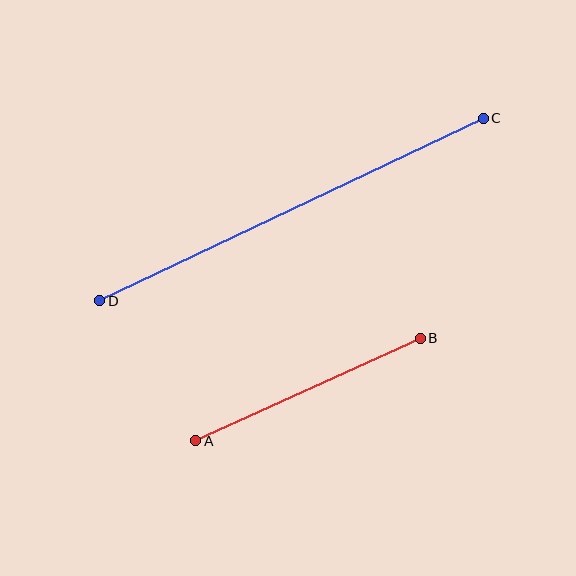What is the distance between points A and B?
The distance is approximately 246 pixels.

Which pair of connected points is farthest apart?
Points C and D are farthest apart.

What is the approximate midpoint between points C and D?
The midpoint is at approximately (292, 209) pixels.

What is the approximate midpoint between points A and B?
The midpoint is at approximately (308, 389) pixels.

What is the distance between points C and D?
The distance is approximately 425 pixels.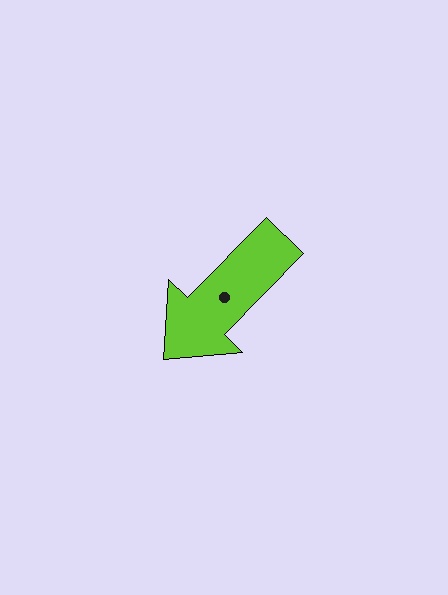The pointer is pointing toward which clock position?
Roughly 7 o'clock.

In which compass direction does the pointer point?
Southwest.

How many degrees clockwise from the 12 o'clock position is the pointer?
Approximately 225 degrees.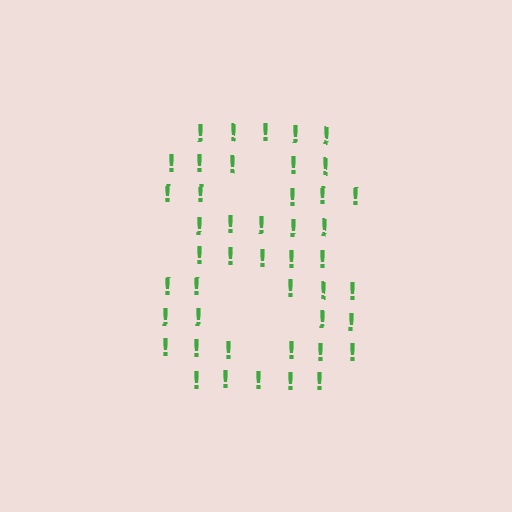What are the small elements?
The small elements are exclamation marks.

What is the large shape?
The large shape is the digit 8.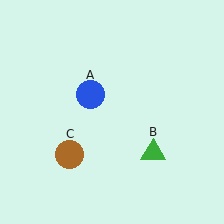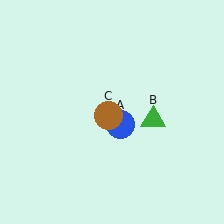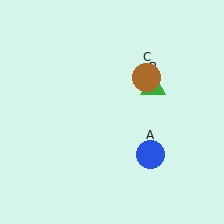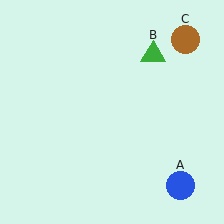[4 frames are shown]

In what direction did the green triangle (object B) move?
The green triangle (object B) moved up.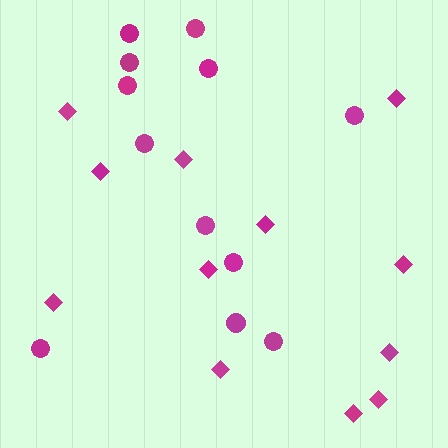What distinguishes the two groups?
There are 2 groups: one group of circles (12) and one group of diamonds (12).